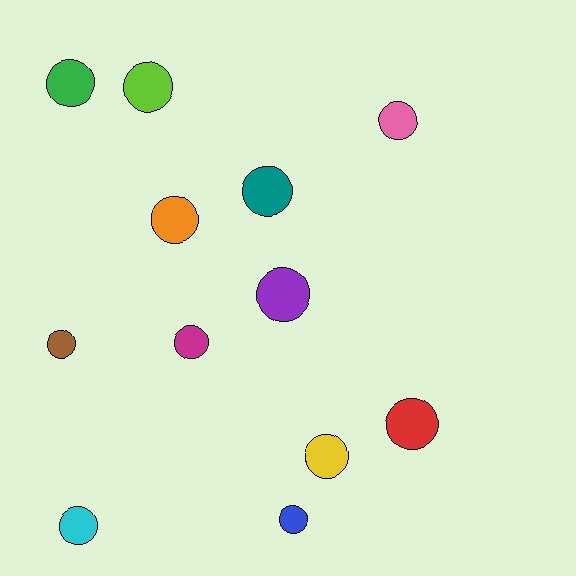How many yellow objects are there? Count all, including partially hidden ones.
There is 1 yellow object.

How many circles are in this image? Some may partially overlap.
There are 12 circles.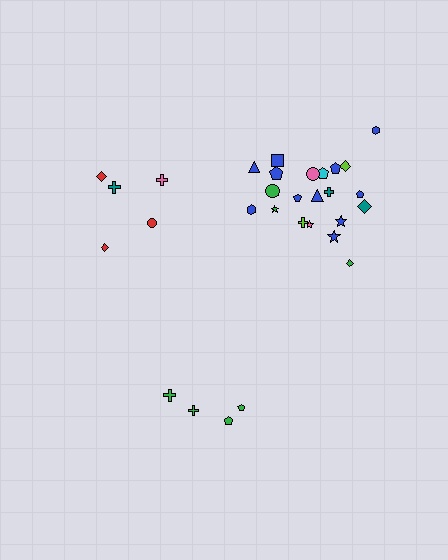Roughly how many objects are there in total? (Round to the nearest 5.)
Roughly 30 objects in total.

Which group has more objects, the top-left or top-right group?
The top-right group.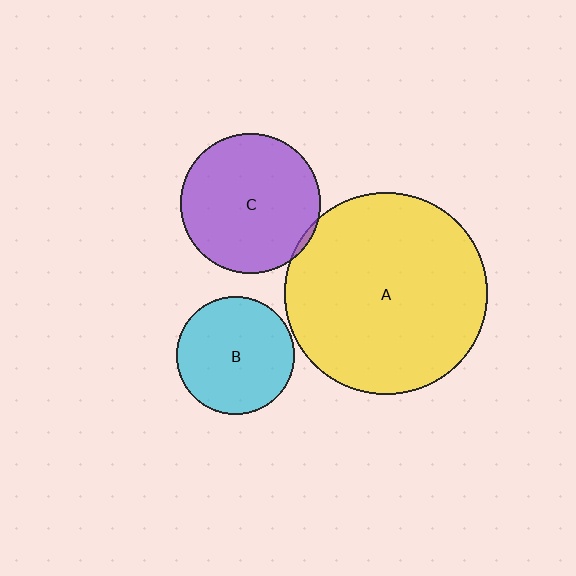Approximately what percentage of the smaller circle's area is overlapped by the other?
Approximately 5%.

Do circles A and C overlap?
Yes.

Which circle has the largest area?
Circle A (yellow).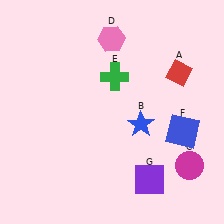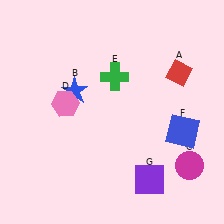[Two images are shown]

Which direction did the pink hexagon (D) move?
The pink hexagon (D) moved down.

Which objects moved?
The objects that moved are: the blue star (B), the pink hexagon (D).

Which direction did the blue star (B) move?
The blue star (B) moved left.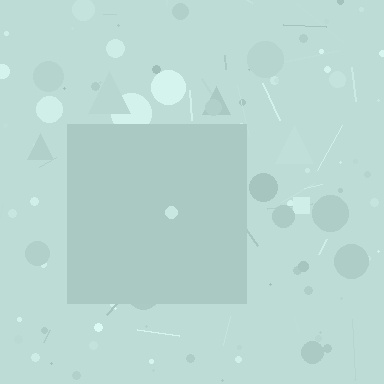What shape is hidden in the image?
A square is hidden in the image.